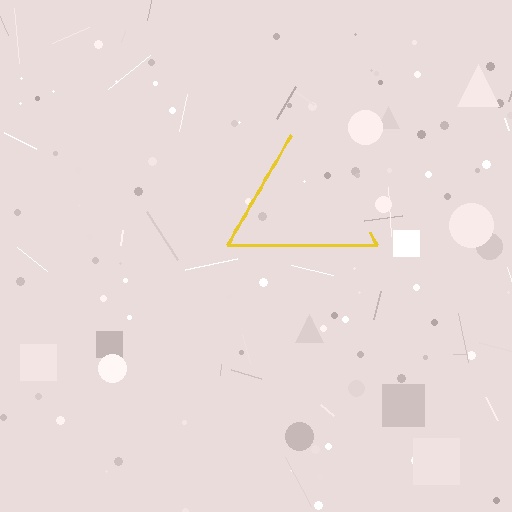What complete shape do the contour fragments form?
The contour fragments form a triangle.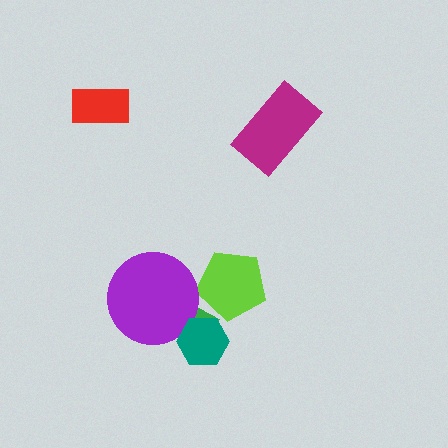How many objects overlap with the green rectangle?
3 objects overlap with the green rectangle.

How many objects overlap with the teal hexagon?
1 object overlaps with the teal hexagon.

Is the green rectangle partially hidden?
Yes, it is partially covered by another shape.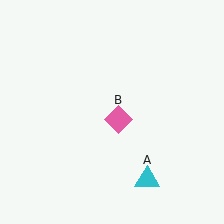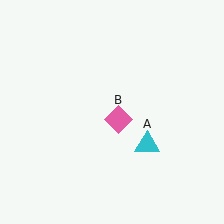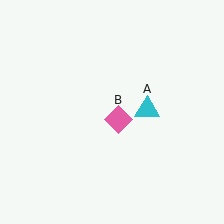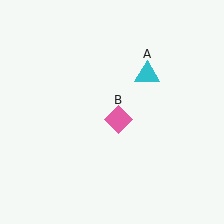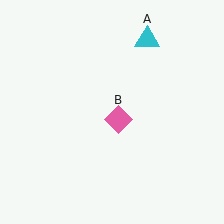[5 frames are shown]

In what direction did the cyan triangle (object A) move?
The cyan triangle (object A) moved up.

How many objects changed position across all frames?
1 object changed position: cyan triangle (object A).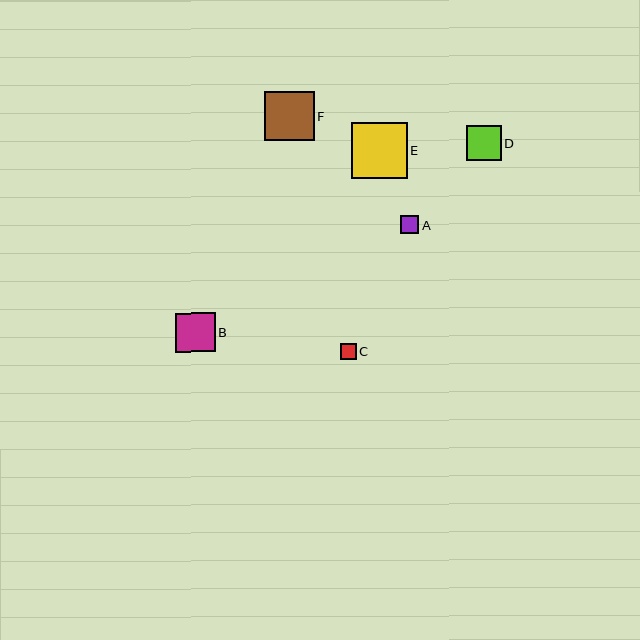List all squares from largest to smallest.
From largest to smallest: E, F, B, D, A, C.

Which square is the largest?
Square E is the largest with a size of approximately 55 pixels.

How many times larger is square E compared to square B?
Square E is approximately 1.4 times the size of square B.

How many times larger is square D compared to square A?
Square D is approximately 1.9 times the size of square A.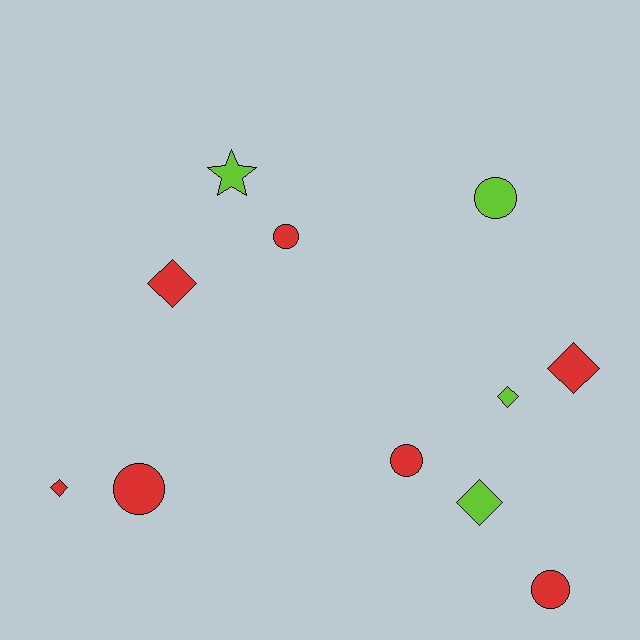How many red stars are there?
There are no red stars.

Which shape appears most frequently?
Circle, with 5 objects.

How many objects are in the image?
There are 11 objects.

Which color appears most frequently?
Red, with 7 objects.